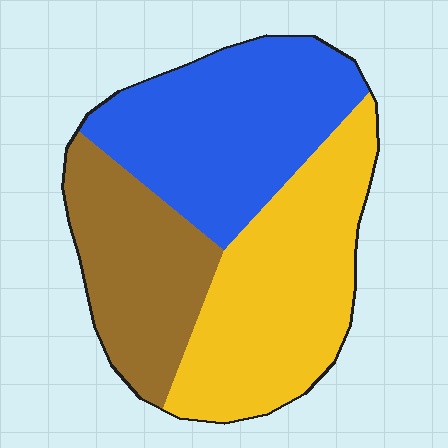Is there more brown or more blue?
Blue.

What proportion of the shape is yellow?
Yellow takes up between a quarter and a half of the shape.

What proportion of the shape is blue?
Blue takes up between a quarter and a half of the shape.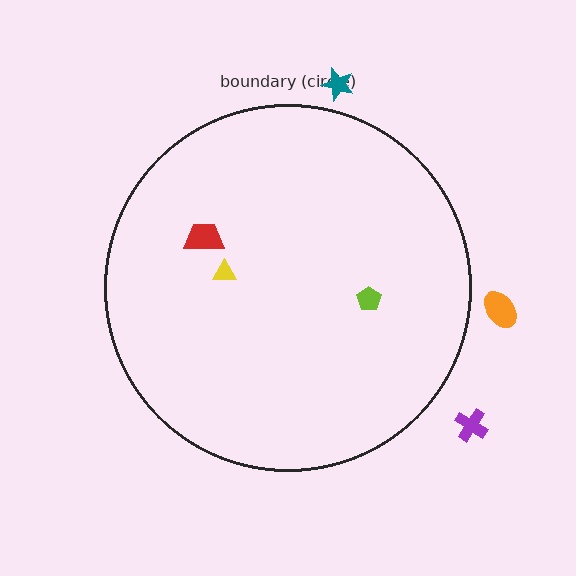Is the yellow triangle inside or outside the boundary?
Inside.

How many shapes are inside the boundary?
3 inside, 3 outside.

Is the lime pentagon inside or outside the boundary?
Inside.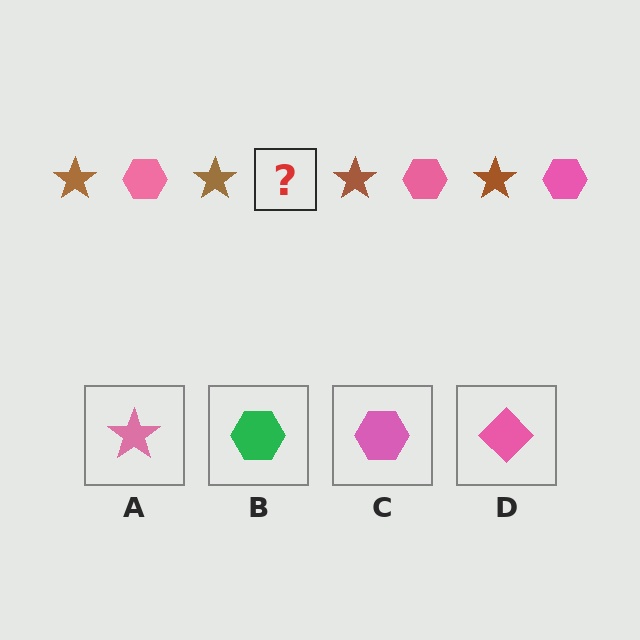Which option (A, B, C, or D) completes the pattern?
C.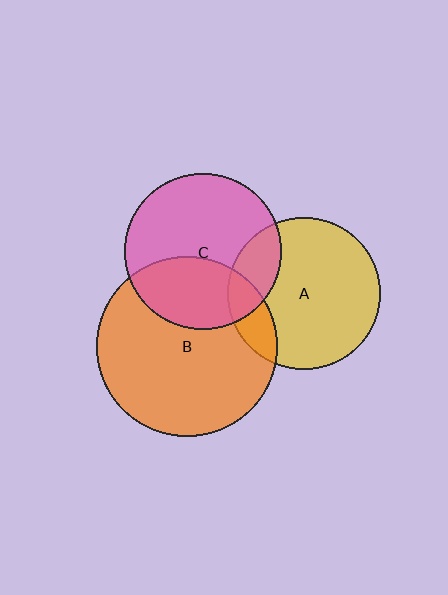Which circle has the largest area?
Circle B (orange).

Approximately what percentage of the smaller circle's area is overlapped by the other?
Approximately 15%.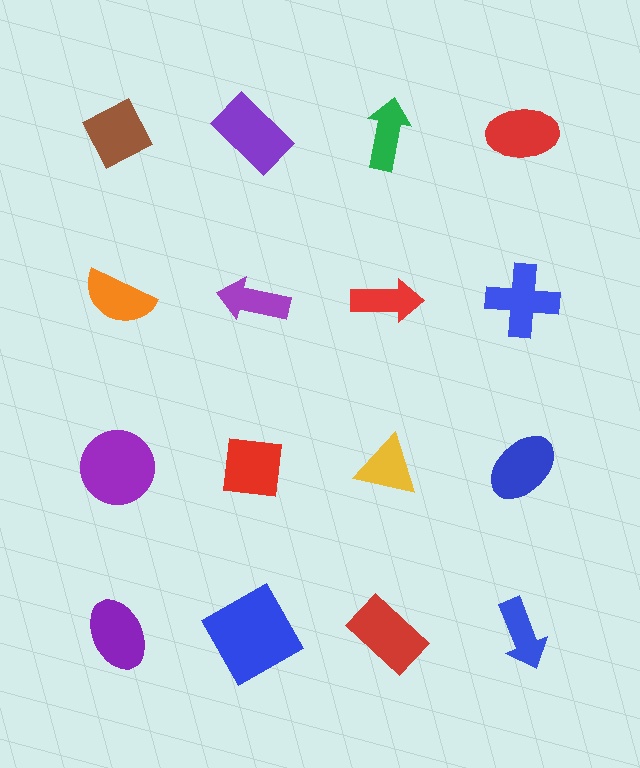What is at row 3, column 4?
A blue ellipse.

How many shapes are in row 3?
4 shapes.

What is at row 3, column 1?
A purple circle.